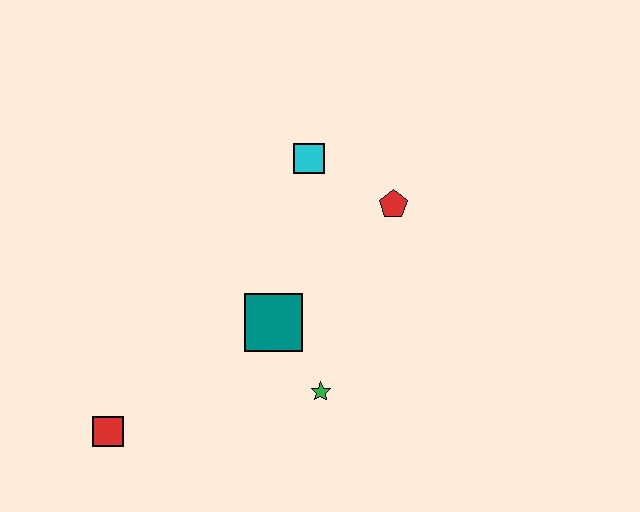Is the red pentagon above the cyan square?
No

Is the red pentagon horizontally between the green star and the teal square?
No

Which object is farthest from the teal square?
The red square is farthest from the teal square.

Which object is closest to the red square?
The teal square is closest to the red square.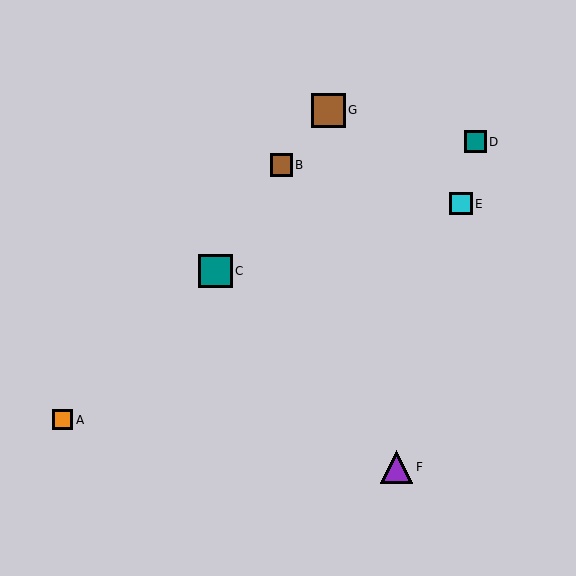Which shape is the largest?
The brown square (labeled G) is the largest.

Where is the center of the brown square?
The center of the brown square is at (328, 110).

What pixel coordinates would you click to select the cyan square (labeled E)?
Click at (461, 204) to select the cyan square E.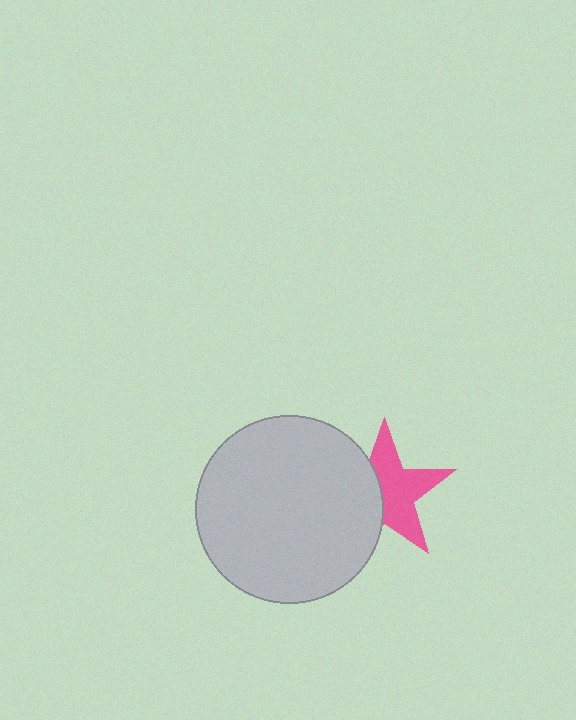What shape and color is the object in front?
The object in front is a light gray circle.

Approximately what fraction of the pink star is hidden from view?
Roughly 41% of the pink star is hidden behind the light gray circle.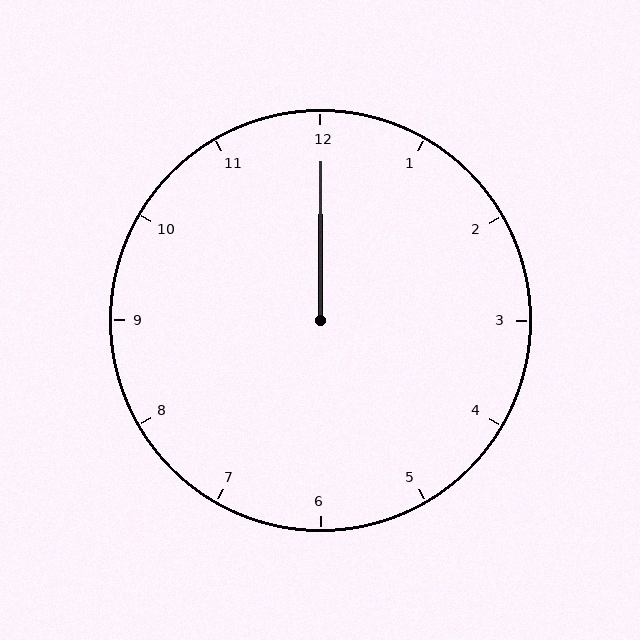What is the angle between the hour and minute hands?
Approximately 0 degrees.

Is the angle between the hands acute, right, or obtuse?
It is acute.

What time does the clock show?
12:00.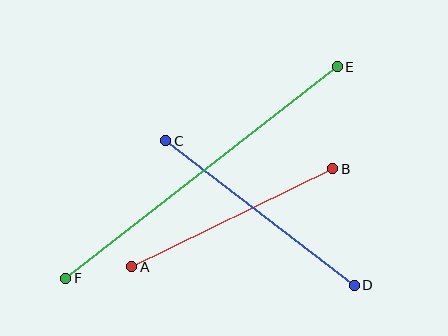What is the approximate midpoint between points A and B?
The midpoint is at approximately (232, 218) pixels.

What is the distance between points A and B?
The distance is approximately 224 pixels.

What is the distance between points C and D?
The distance is approximately 238 pixels.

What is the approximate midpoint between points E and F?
The midpoint is at approximately (202, 173) pixels.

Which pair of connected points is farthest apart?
Points E and F are farthest apart.